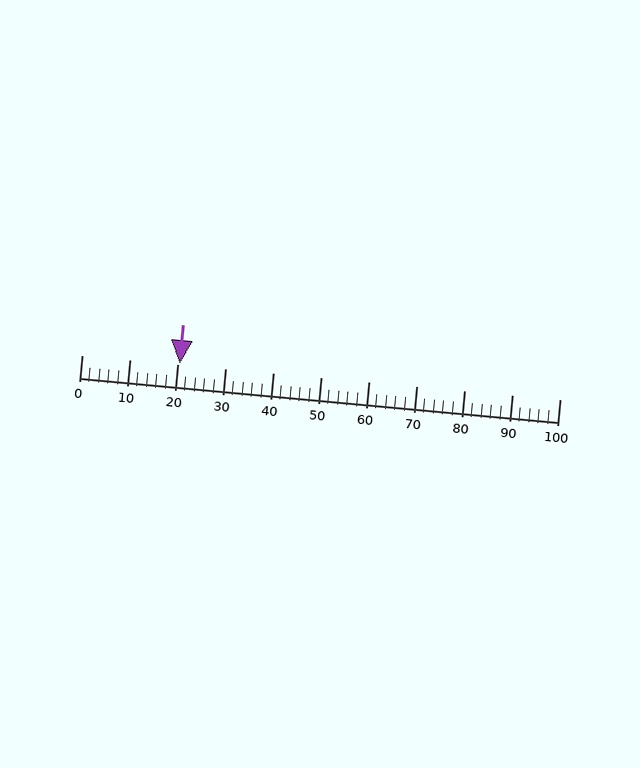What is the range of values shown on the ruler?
The ruler shows values from 0 to 100.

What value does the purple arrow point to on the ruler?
The purple arrow points to approximately 20.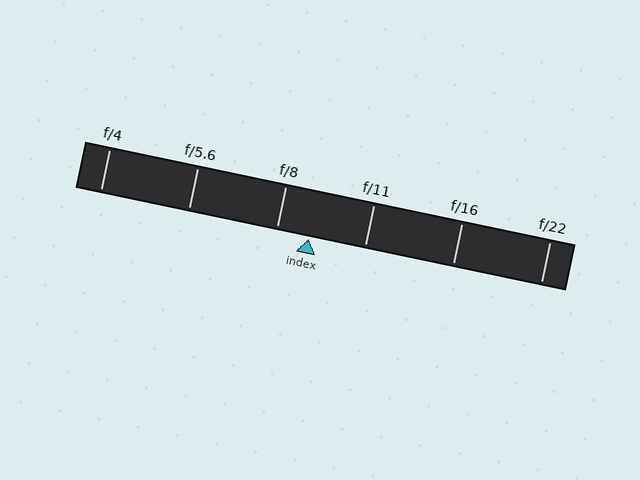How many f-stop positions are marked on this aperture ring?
There are 6 f-stop positions marked.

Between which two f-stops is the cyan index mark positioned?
The index mark is between f/8 and f/11.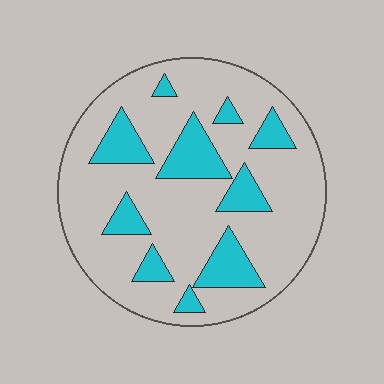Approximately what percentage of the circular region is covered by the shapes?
Approximately 25%.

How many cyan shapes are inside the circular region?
10.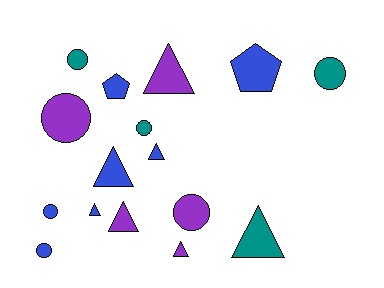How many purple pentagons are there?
There are no purple pentagons.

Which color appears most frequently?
Blue, with 7 objects.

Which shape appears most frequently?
Circle, with 7 objects.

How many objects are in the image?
There are 16 objects.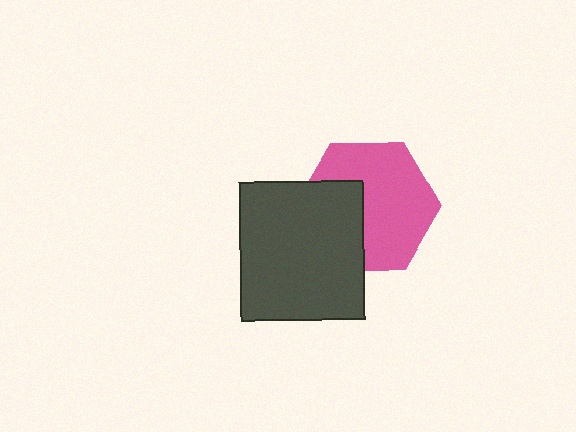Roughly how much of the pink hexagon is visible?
Most of it is visible (roughly 66%).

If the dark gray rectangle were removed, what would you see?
You would see the complete pink hexagon.